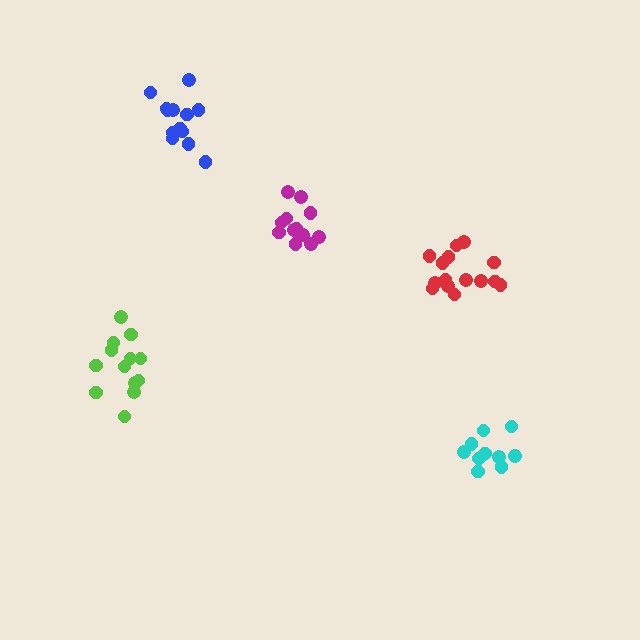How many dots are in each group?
Group 1: 12 dots, Group 2: 10 dots, Group 3: 13 dots, Group 4: 13 dots, Group 5: 15 dots (63 total).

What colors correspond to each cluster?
The clusters are colored: magenta, cyan, blue, lime, red.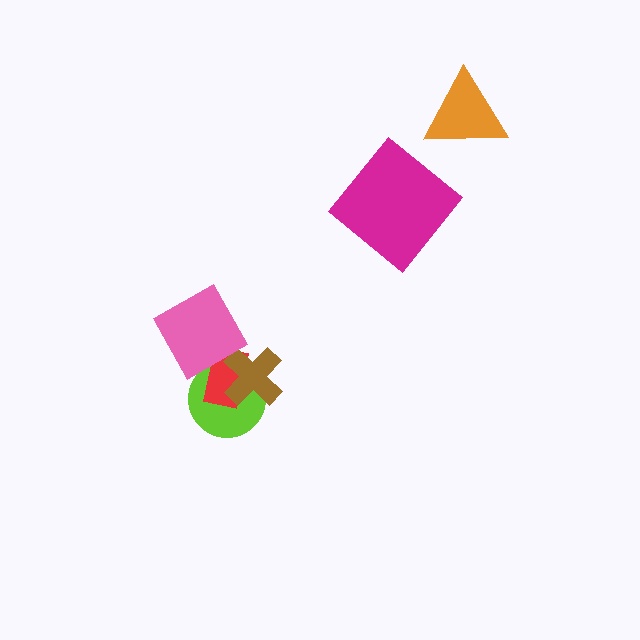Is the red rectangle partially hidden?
Yes, it is partially covered by another shape.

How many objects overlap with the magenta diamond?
0 objects overlap with the magenta diamond.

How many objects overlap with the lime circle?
2 objects overlap with the lime circle.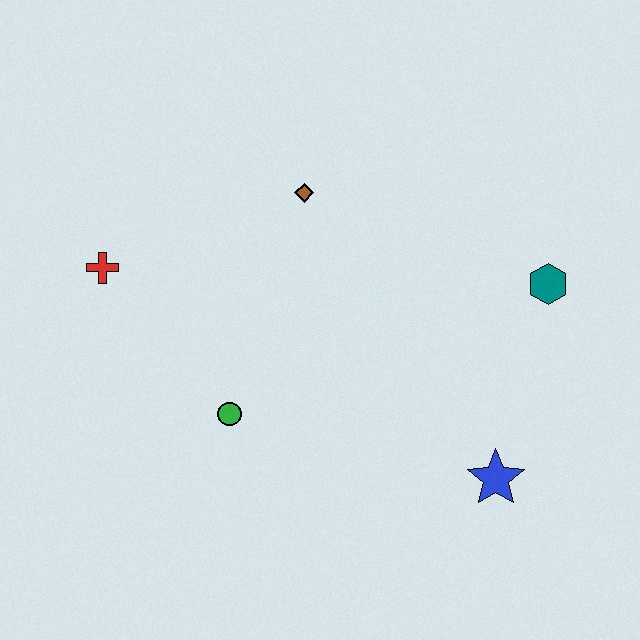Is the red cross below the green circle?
No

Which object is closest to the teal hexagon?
The blue star is closest to the teal hexagon.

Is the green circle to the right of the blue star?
No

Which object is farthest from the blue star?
The red cross is farthest from the blue star.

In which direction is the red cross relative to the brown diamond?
The red cross is to the left of the brown diamond.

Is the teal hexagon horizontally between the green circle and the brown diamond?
No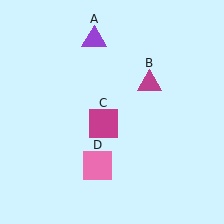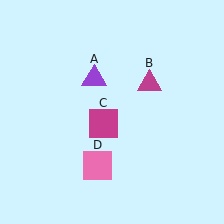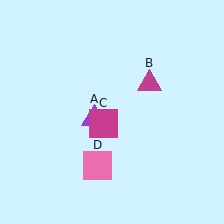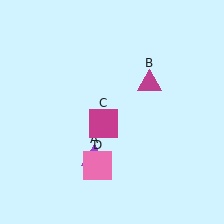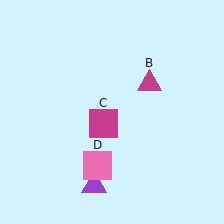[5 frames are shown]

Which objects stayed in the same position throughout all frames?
Magenta triangle (object B) and magenta square (object C) and pink square (object D) remained stationary.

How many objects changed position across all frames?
1 object changed position: purple triangle (object A).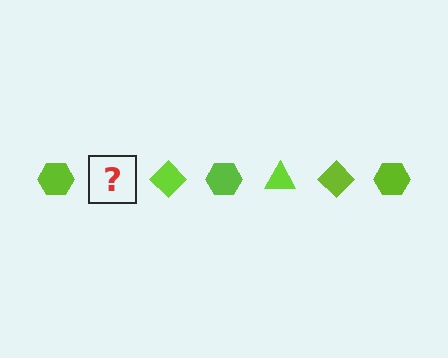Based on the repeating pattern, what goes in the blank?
The blank should be a lime triangle.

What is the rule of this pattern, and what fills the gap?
The rule is that the pattern cycles through hexagon, triangle, diamond shapes in lime. The gap should be filled with a lime triangle.